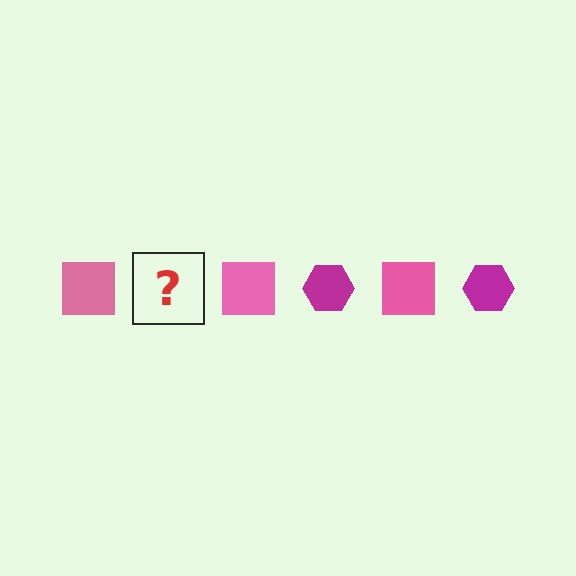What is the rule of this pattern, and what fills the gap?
The rule is that the pattern alternates between pink square and magenta hexagon. The gap should be filled with a magenta hexagon.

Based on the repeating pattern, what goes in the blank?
The blank should be a magenta hexagon.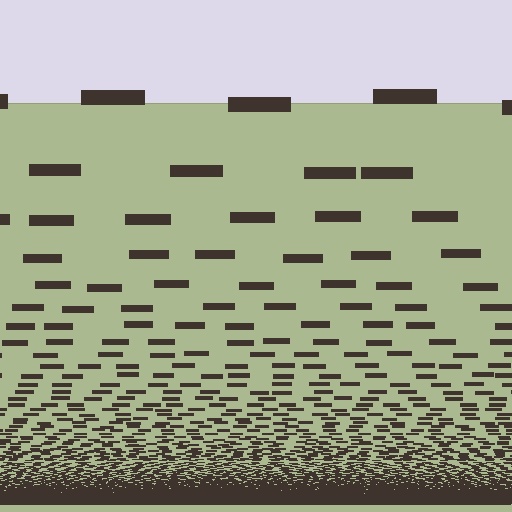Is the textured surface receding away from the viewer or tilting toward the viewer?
The surface appears to tilt toward the viewer. Texture elements get larger and sparser toward the top.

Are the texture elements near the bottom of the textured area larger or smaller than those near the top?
Smaller. The gradient is inverted — elements near the bottom are smaller and denser.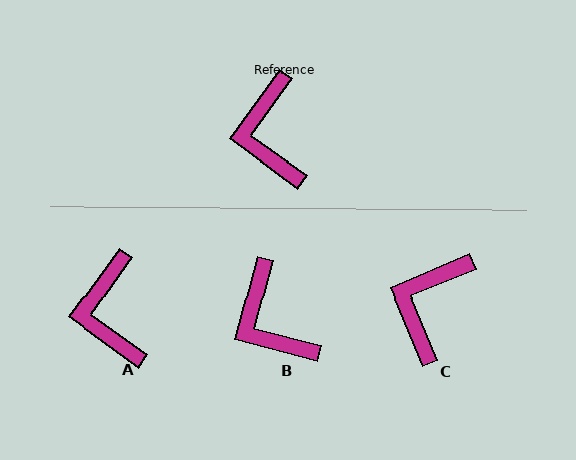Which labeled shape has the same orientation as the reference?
A.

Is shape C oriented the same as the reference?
No, it is off by about 32 degrees.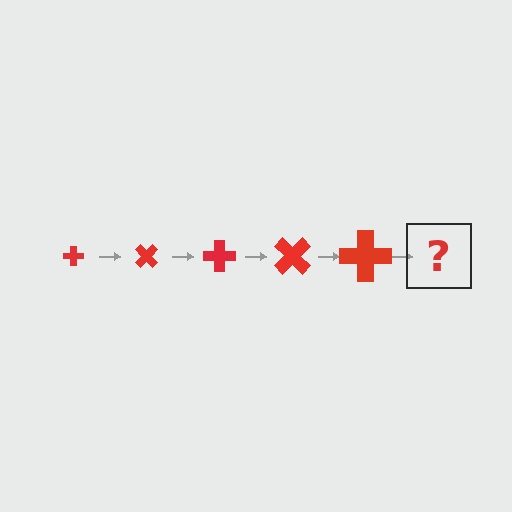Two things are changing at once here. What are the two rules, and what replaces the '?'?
The two rules are that the cross grows larger each step and it rotates 45 degrees each step. The '?' should be a cross, larger than the previous one and rotated 225 degrees from the start.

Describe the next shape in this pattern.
It should be a cross, larger than the previous one and rotated 225 degrees from the start.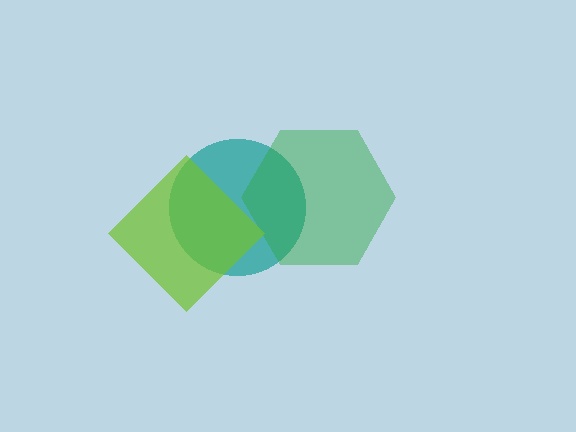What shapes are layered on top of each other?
The layered shapes are: a teal circle, a green hexagon, a lime diamond.